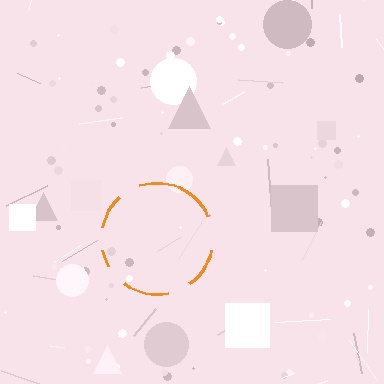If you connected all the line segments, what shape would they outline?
They would outline a circle.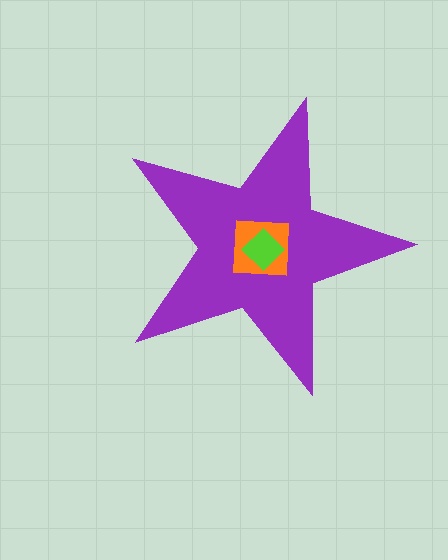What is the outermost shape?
The purple star.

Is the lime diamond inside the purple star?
Yes.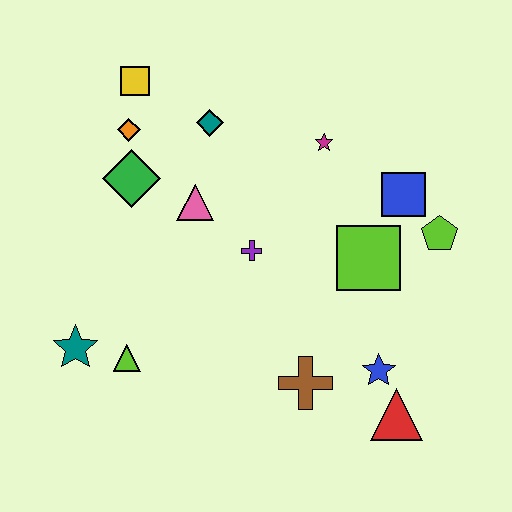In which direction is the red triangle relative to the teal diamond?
The red triangle is below the teal diamond.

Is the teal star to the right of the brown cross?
No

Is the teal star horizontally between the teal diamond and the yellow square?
No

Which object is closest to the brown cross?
The blue star is closest to the brown cross.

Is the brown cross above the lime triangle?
No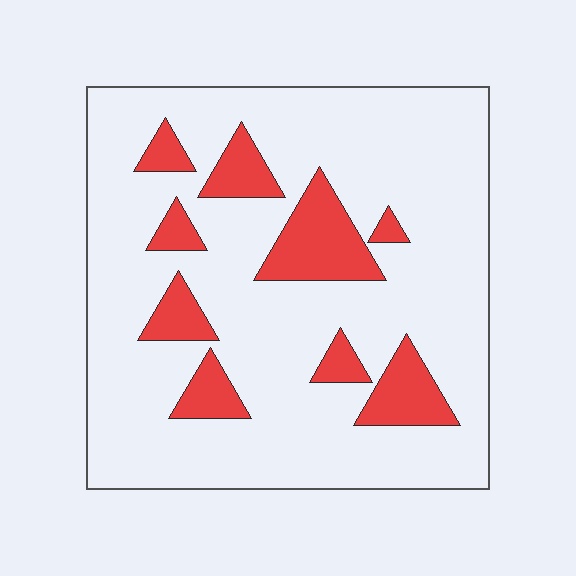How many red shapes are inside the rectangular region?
9.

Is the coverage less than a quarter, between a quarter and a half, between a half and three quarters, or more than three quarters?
Less than a quarter.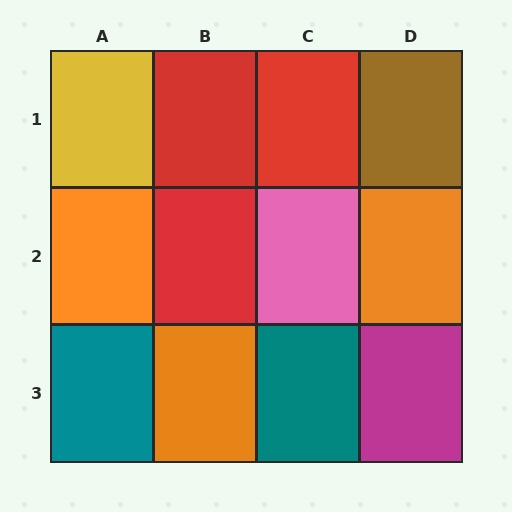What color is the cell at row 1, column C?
Red.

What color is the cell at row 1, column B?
Red.